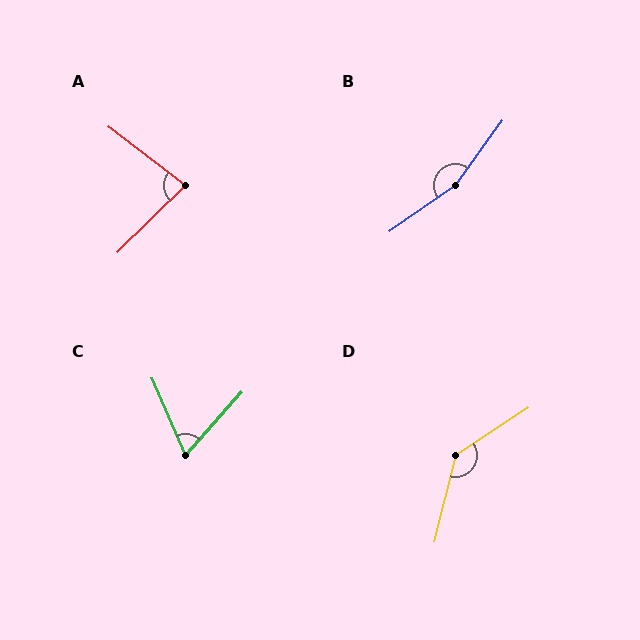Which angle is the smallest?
C, at approximately 65 degrees.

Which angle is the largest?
B, at approximately 161 degrees.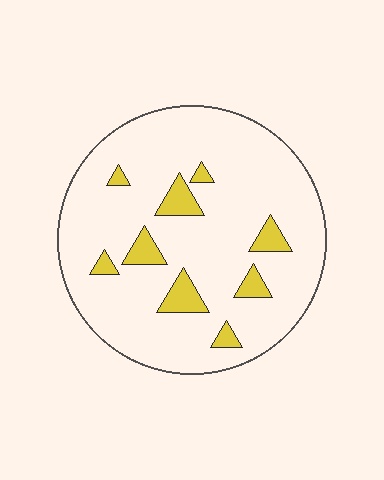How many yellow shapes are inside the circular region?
9.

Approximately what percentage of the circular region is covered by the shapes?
Approximately 10%.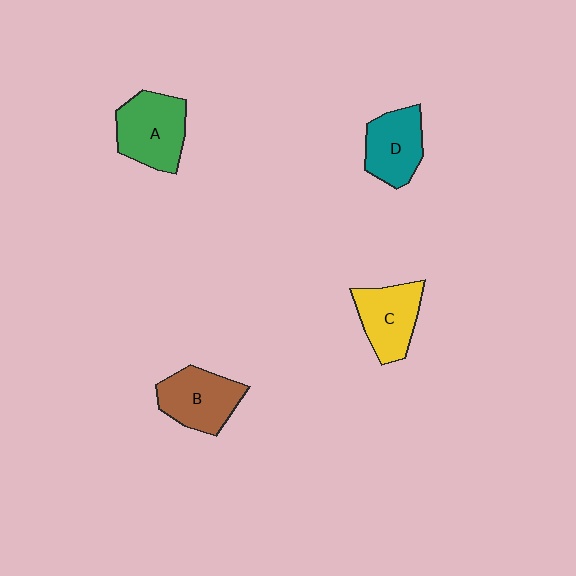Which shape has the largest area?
Shape A (green).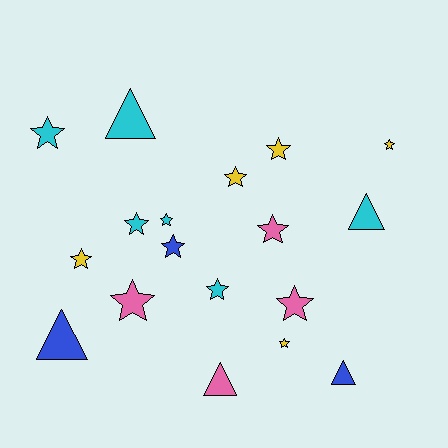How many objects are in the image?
There are 18 objects.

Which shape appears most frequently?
Star, with 13 objects.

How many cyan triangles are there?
There are 2 cyan triangles.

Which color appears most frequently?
Cyan, with 6 objects.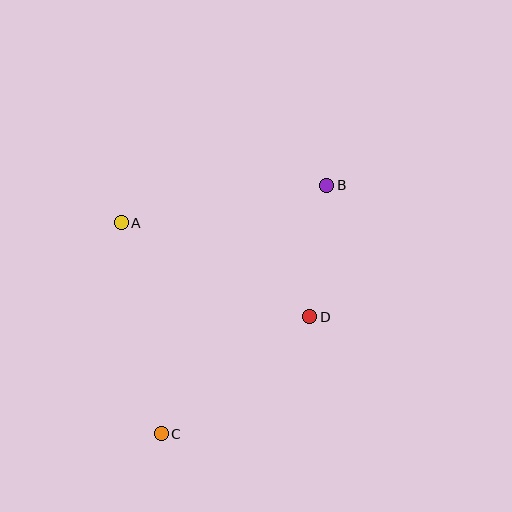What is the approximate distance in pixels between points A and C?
The distance between A and C is approximately 214 pixels.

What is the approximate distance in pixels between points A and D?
The distance between A and D is approximately 210 pixels.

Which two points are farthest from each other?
Points B and C are farthest from each other.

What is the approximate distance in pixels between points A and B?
The distance between A and B is approximately 209 pixels.